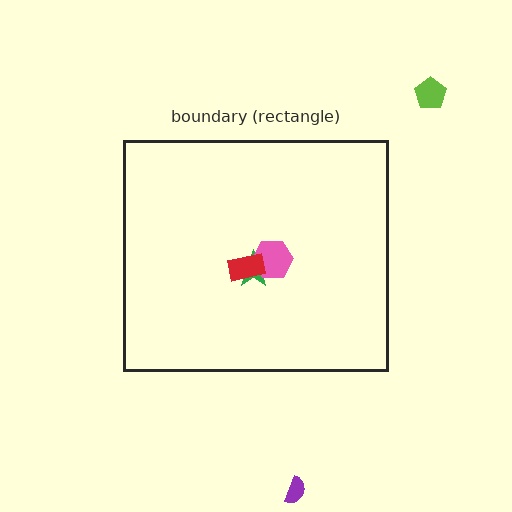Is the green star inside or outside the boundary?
Inside.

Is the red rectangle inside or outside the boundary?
Inside.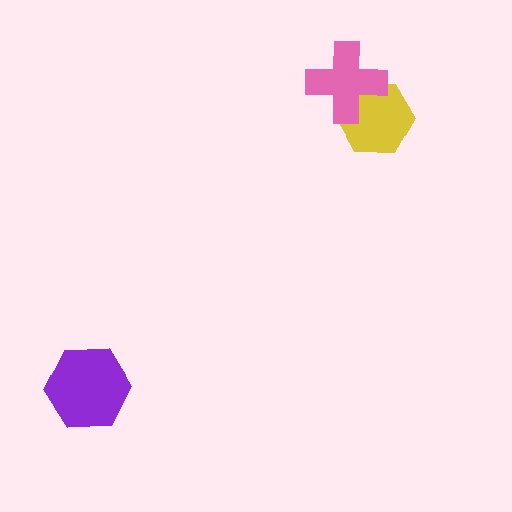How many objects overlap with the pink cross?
1 object overlaps with the pink cross.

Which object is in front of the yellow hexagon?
The pink cross is in front of the yellow hexagon.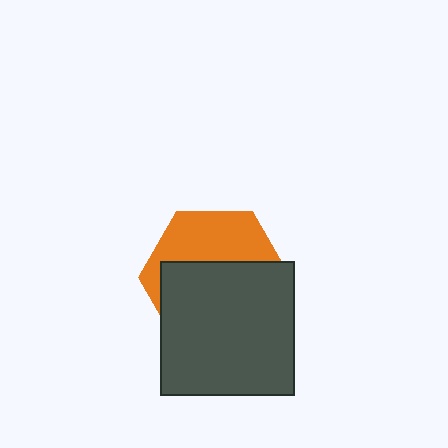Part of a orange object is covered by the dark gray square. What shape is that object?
It is a hexagon.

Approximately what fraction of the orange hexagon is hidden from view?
Roughly 61% of the orange hexagon is hidden behind the dark gray square.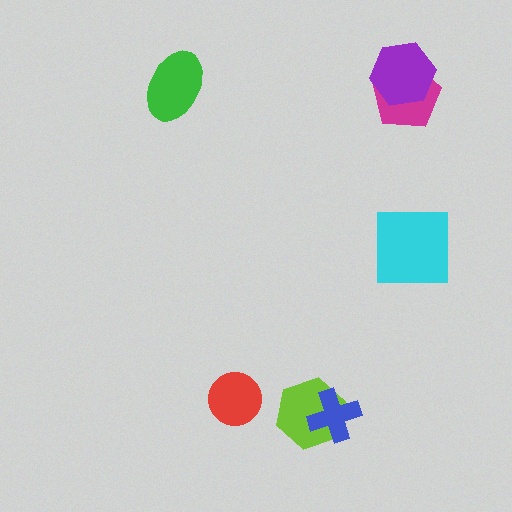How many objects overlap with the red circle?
0 objects overlap with the red circle.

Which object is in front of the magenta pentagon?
The purple hexagon is in front of the magenta pentagon.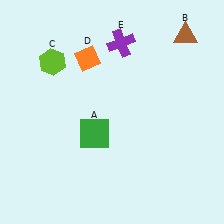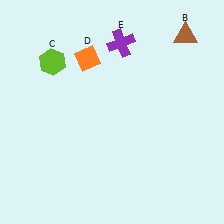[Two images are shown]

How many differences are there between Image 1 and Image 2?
There is 1 difference between the two images.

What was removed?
The green square (A) was removed in Image 2.